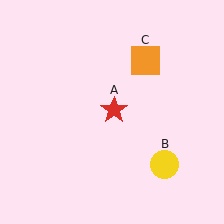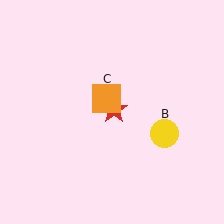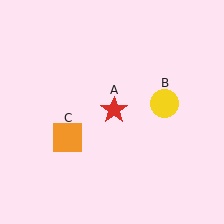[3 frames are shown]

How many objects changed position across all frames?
2 objects changed position: yellow circle (object B), orange square (object C).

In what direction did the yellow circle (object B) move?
The yellow circle (object B) moved up.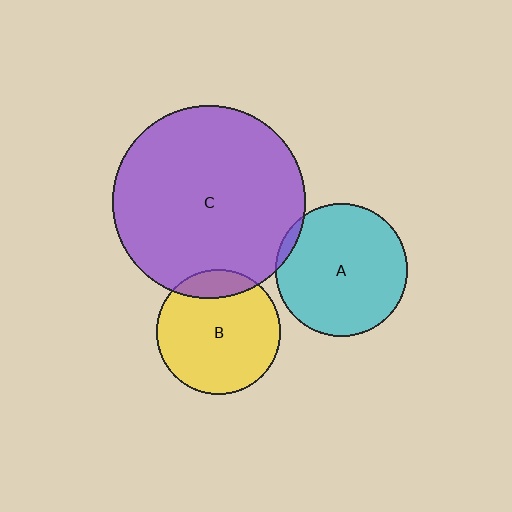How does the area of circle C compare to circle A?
Approximately 2.1 times.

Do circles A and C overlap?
Yes.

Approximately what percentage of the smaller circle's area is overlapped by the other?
Approximately 5%.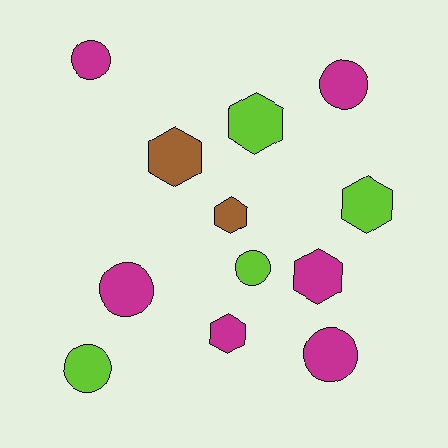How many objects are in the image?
There are 12 objects.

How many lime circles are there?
There are 2 lime circles.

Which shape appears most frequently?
Hexagon, with 6 objects.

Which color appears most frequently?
Magenta, with 6 objects.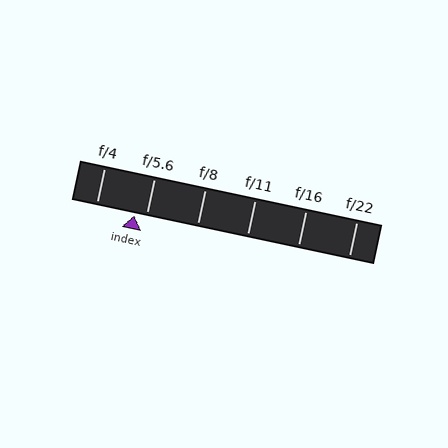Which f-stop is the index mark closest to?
The index mark is closest to f/5.6.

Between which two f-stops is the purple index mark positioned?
The index mark is between f/4 and f/5.6.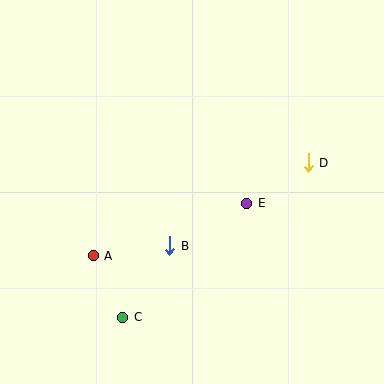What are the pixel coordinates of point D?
Point D is at (308, 163).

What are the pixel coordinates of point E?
Point E is at (247, 203).